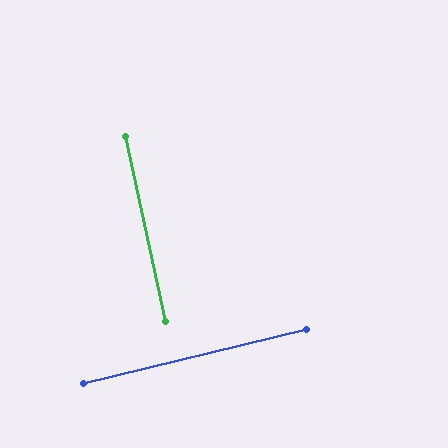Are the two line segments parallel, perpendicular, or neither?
Perpendicular — they meet at approximately 88°.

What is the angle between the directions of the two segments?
Approximately 88 degrees.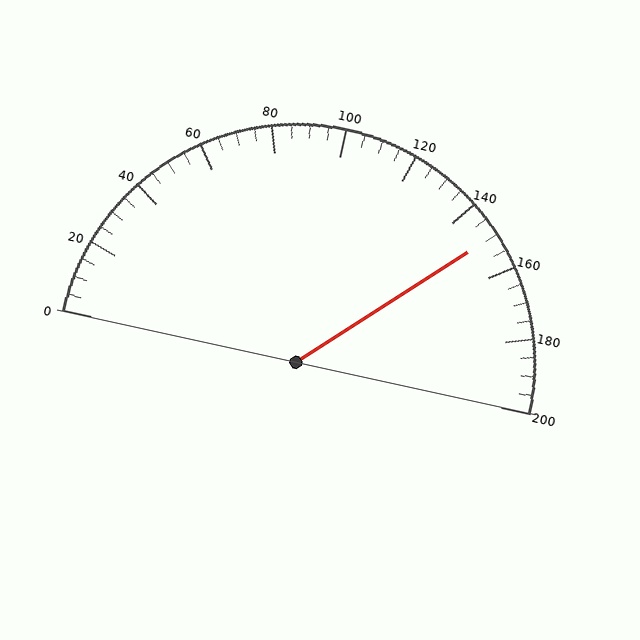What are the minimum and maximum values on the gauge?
The gauge ranges from 0 to 200.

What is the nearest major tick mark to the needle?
The nearest major tick mark is 160.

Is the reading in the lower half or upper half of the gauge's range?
The reading is in the upper half of the range (0 to 200).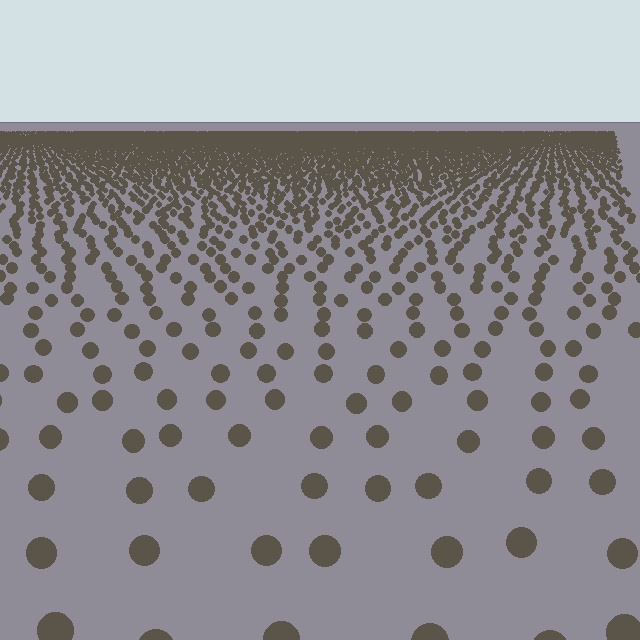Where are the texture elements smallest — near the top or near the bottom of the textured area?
Near the top.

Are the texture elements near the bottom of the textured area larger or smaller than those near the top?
Larger. Near the bottom, elements are closer to the viewer and appear at a bigger on-screen size.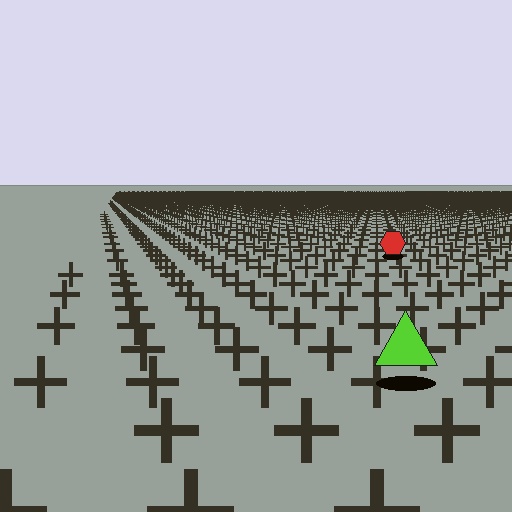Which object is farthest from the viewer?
The red hexagon is farthest from the viewer. It appears smaller and the ground texture around it is denser.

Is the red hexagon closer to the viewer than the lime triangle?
No. The lime triangle is closer — you can tell from the texture gradient: the ground texture is coarser near it.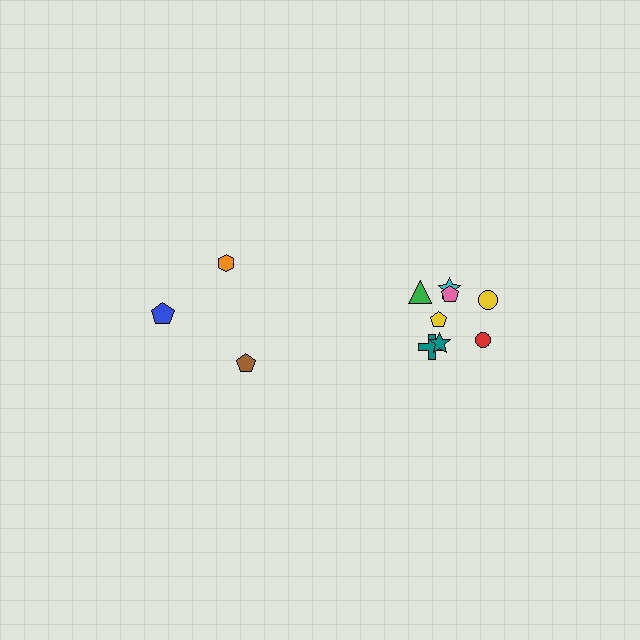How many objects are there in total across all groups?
There are 11 objects.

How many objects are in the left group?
There are 3 objects.